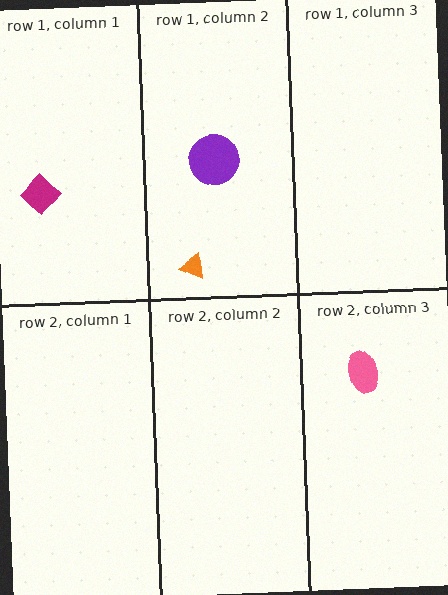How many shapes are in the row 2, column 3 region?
1.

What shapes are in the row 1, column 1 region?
The magenta diamond.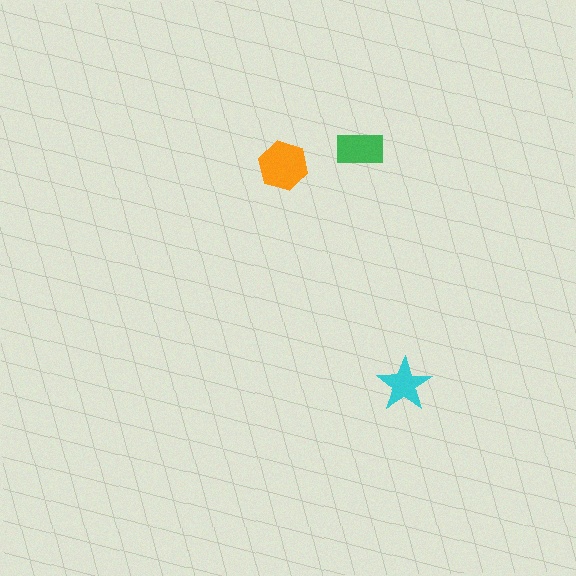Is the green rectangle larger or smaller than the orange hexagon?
Smaller.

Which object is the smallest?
The cyan star.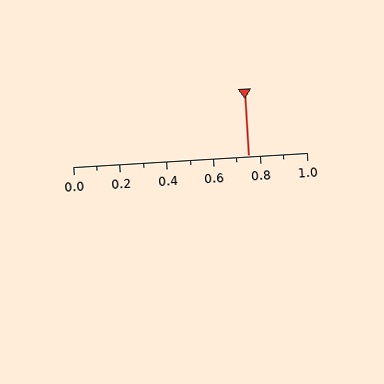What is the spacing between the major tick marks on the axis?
The major ticks are spaced 0.2 apart.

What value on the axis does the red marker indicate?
The marker indicates approximately 0.75.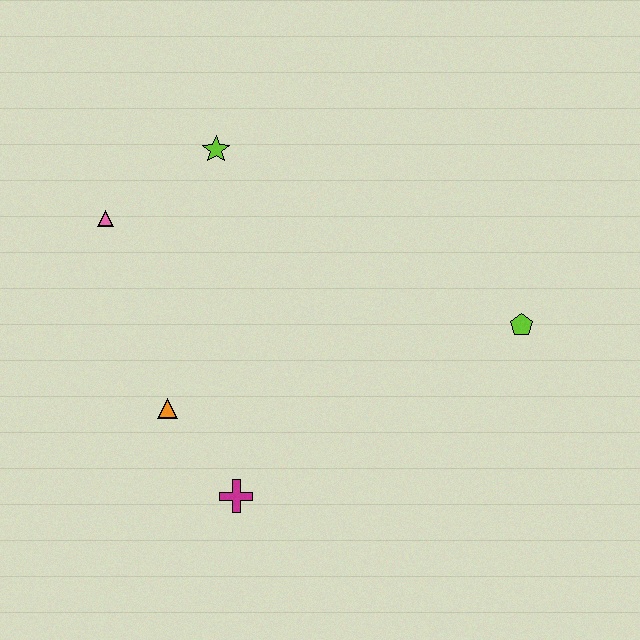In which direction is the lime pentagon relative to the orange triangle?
The lime pentagon is to the right of the orange triangle.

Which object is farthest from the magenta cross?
The lime star is farthest from the magenta cross.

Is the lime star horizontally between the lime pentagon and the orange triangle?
Yes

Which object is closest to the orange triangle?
The magenta cross is closest to the orange triangle.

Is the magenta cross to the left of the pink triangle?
No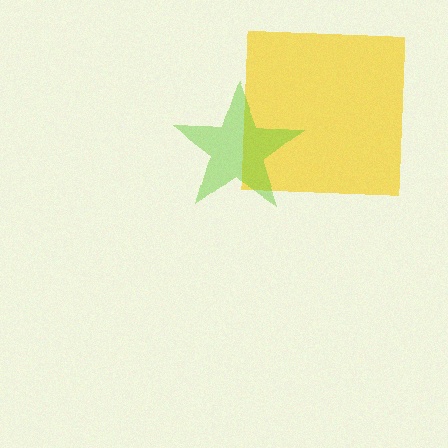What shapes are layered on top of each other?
The layered shapes are: a yellow square, a lime star.